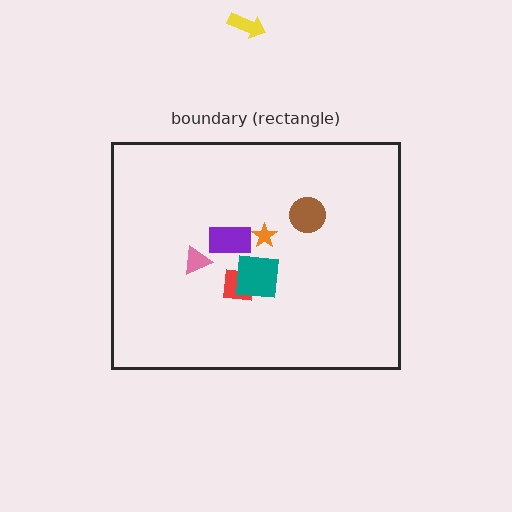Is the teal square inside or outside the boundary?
Inside.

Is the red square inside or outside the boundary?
Inside.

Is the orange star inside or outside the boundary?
Inside.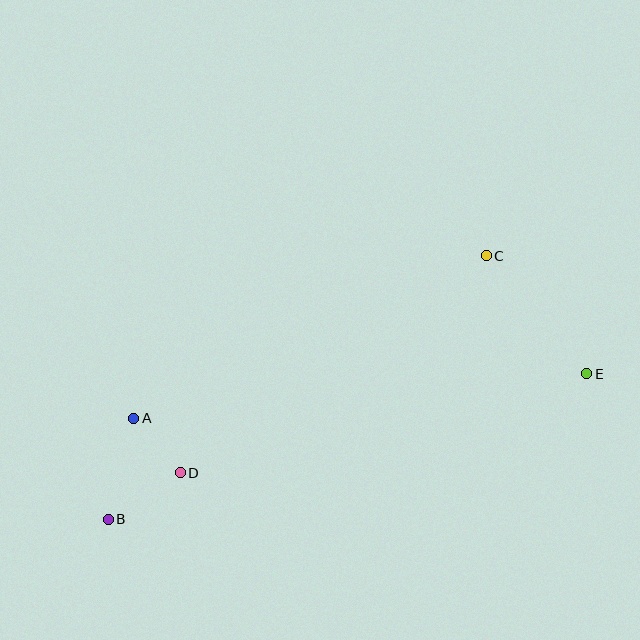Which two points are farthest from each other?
Points B and E are farthest from each other.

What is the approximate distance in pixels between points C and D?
The distance between C and D is approximately 375 pixels.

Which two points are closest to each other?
Points A and D are closest to each other.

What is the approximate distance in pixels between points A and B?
The distance between A and B is approximately 104 pixels.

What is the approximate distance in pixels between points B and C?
The distance between B and C is approximately 460 pixels.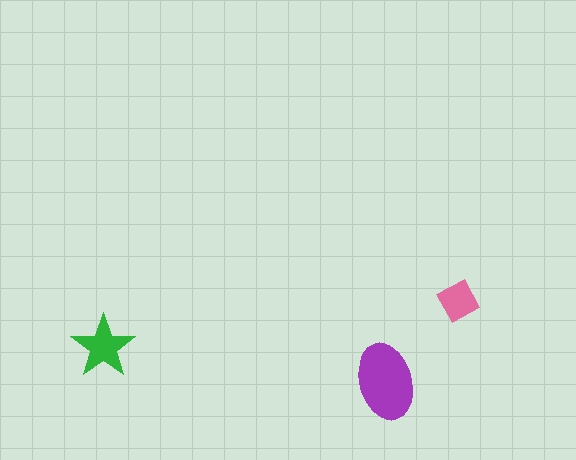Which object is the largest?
The purple ellipse.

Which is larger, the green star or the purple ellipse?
The purple ellipse.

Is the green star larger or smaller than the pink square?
Larger.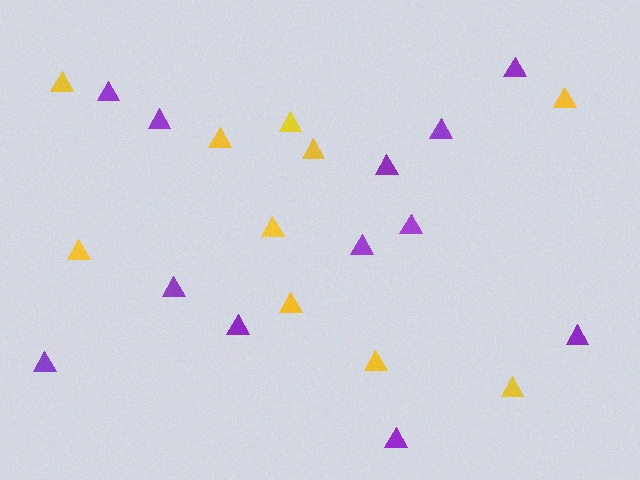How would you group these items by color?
There are 2 groups: one group of purple triangles (12) and one group of yellow triangles (10).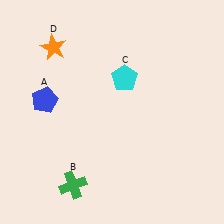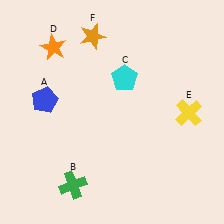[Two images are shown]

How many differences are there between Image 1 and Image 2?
There are 2 differences between the two images.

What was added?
A yellow cross (E), an orange star (F) were added in Image 2.